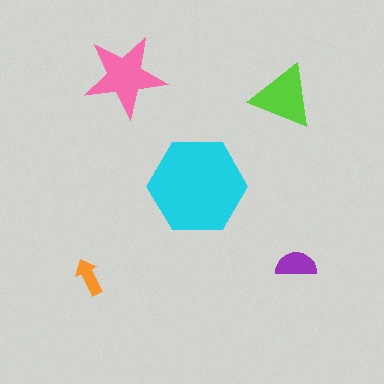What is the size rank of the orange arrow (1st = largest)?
5th.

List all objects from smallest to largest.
The orange arrow, the purple semicircle, the lime triangle, the pink star, the cyan hexagon.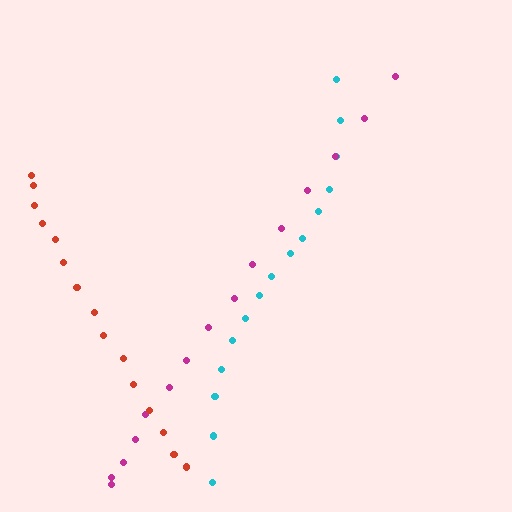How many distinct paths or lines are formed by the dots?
There are 3 distinct paths.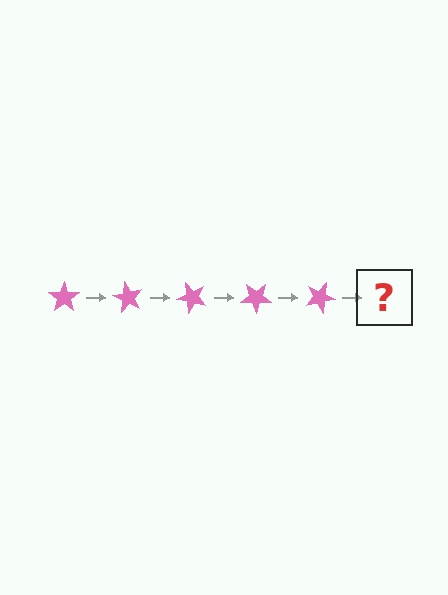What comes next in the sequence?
The next element should be a pink star rotated 300 degrees.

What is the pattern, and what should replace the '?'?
The pattern is that the star rotates 60 degrees each step. The '?' should be a pink star rotated 300 degrees.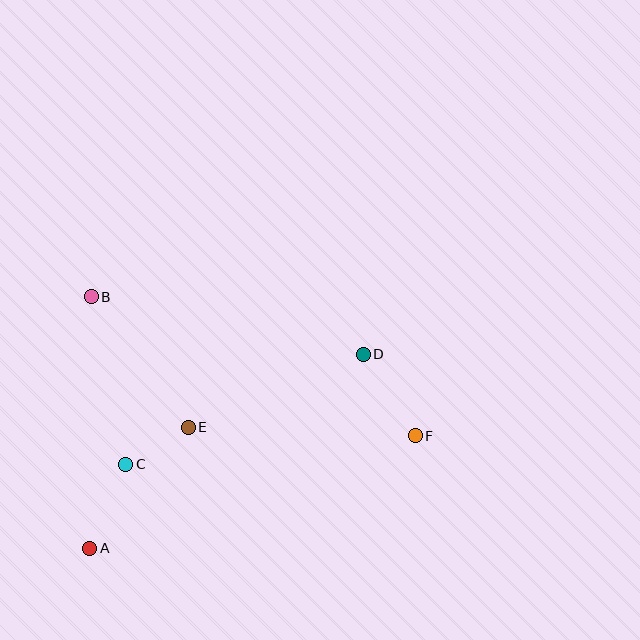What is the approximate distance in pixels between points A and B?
The distance between A and B is approximately 251 pixels.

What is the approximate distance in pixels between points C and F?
The distance between C and F is approximately 291 pixels.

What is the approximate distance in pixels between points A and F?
The distance between A and F is approximately 344 pixels.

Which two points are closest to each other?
Points C and E are closest to each other.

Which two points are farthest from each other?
Points B and F are farthest from each other.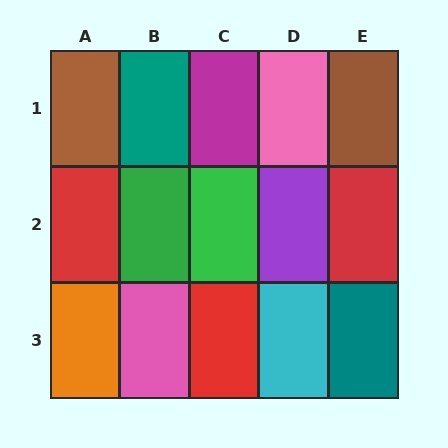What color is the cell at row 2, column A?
Red.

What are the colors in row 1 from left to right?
Brown, teal, magenta, pink, brown.